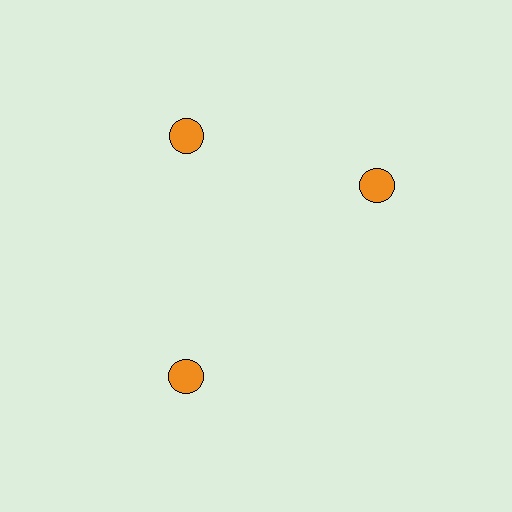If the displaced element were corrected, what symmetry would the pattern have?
It would have 3-fold rotational symmetry — the pattern would map onto itself every 120 degrees.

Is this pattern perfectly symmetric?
No. The 3 orange circles are arranged in a ring, but one element near the 3 o'clock position is rotated out of alignment along the ring, breaking the 3-fold rotational symmetry.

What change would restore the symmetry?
The symmetry would be restored by rotating it back into even spacing with its neighbors so that all 3 circles sit at equal angles and equal distance from the center.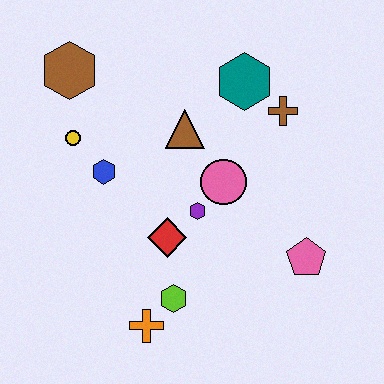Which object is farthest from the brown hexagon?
The pink pentagon is farthest from the brown hexagon.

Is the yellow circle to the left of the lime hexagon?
Yes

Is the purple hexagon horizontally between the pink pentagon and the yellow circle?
Yes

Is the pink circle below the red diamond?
No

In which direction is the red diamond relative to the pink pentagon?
The red diamond is to the left of the pink pentagon.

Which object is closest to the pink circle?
The purple hexagon is closest to the pink circle.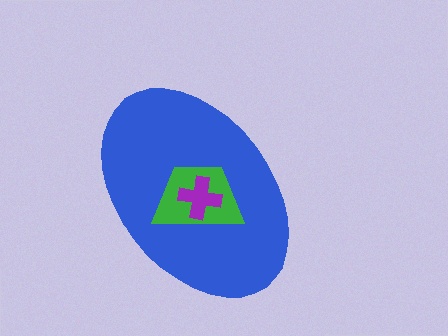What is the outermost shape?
The blue ellipse.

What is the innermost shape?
The purple cross.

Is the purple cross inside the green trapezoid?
Yes.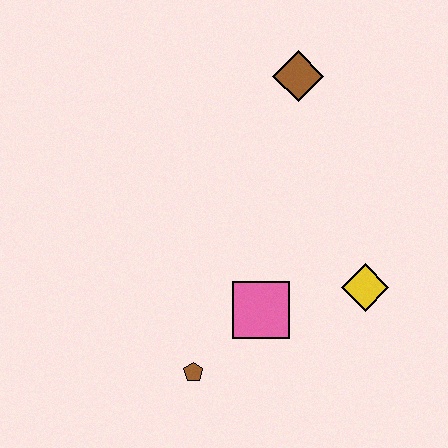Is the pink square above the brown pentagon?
Yes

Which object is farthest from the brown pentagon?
The brown diamond is farthest from the brown pentagon.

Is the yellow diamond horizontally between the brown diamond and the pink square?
No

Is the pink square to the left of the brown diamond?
Yes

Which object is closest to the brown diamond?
The yellow diamond is closest to the brown diamond.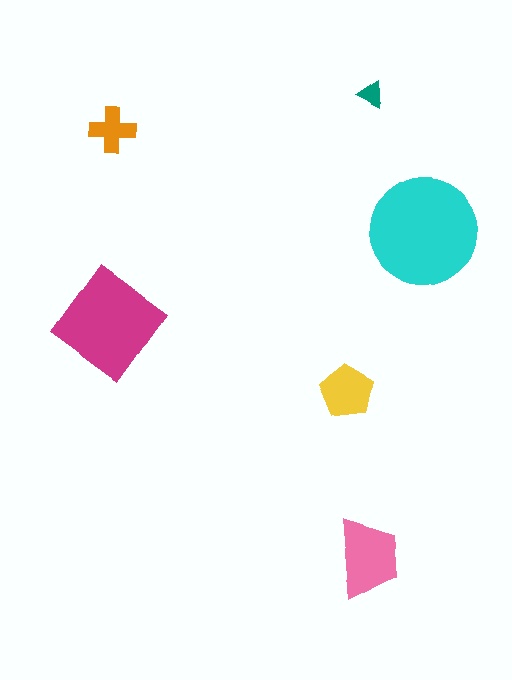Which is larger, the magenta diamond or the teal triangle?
The magenta diamond.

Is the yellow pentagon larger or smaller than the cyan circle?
Smaller.